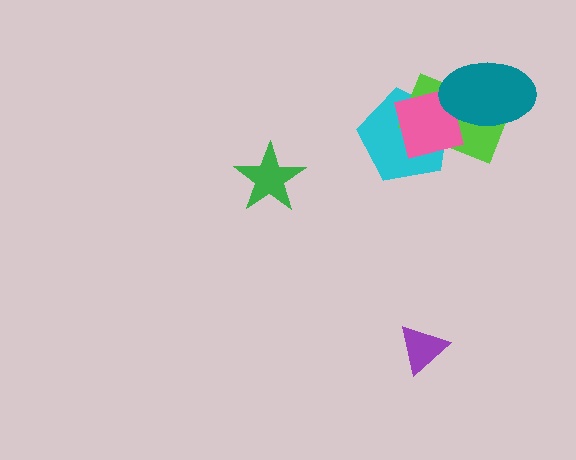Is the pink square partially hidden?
Yes, it is partially covered by another shape.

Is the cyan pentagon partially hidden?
Yes, it is partially covered by another shape.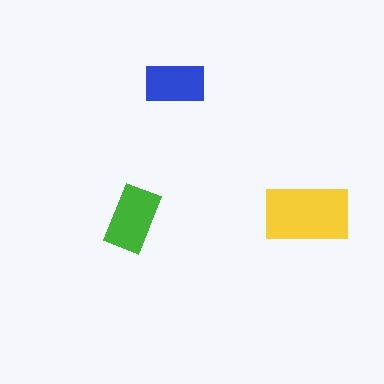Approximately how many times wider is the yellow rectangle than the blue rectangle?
About 1.5 times wider.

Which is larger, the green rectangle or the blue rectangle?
The green one.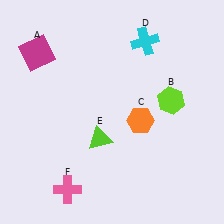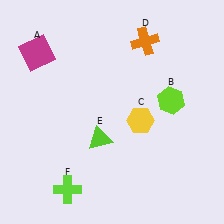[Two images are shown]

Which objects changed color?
C changed from orange to yellow. D changed from cyan to orange. F changed from pink to lime.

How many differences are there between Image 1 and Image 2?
There are 3 differences between the two images.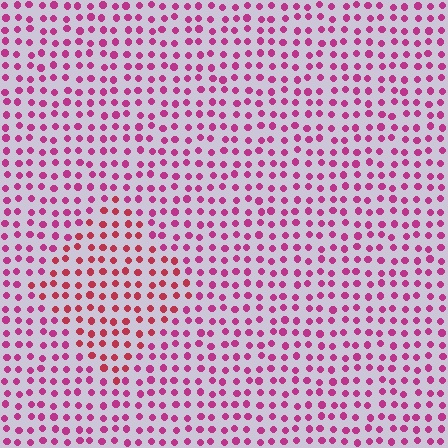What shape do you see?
I see a diamond.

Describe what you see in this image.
The image is filled with small magenta elements in a uniform arrangement. A diamond-shaped region is visible where the elements are tinted to a slightly different hue, forming a subtle color boundary.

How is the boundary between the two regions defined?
The boundary is defined purely by a slight shift in hue (about 27 degrees). Spacing, size, and orientation are identical on both sides.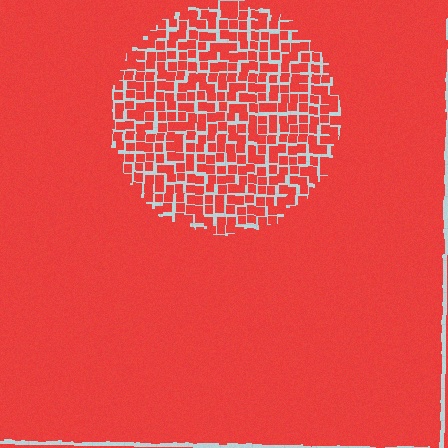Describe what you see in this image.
The image contains small red elements arranged at two different densities. A circle-shaped region is visible where the elements are less densely packed than the surrounding area.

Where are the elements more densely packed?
The elements are more densely packed outside the circle boundary.